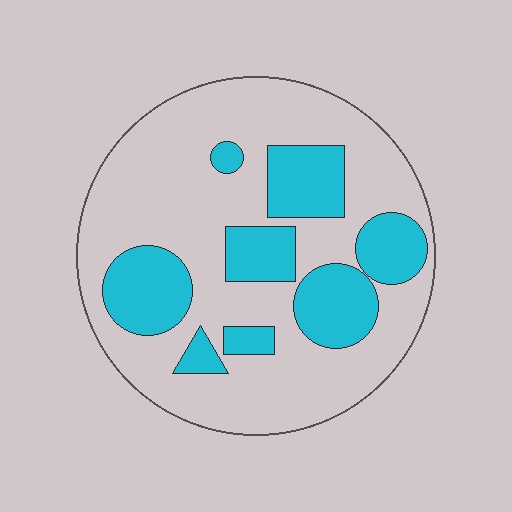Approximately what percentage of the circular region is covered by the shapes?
Approximately 30%.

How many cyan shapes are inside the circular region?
8.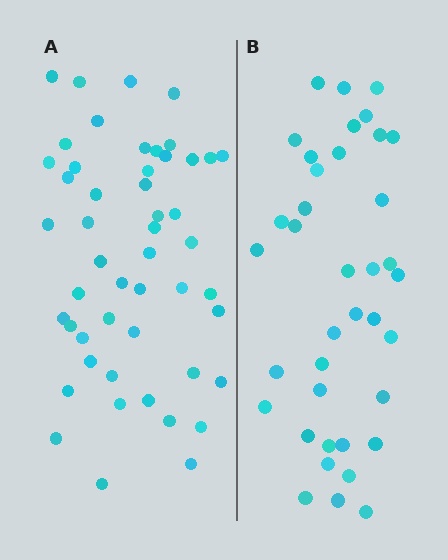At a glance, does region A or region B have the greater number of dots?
Region A (the left region) has more dots.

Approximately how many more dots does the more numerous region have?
Region A has roughly 12 or so more dots than region B.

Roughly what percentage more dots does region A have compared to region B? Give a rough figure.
About 30% more.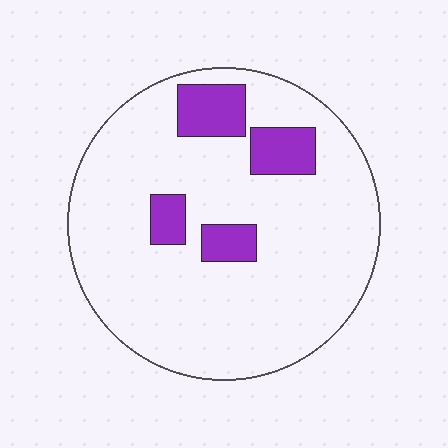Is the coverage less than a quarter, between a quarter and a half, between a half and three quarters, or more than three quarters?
Less than a quarter.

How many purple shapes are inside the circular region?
4.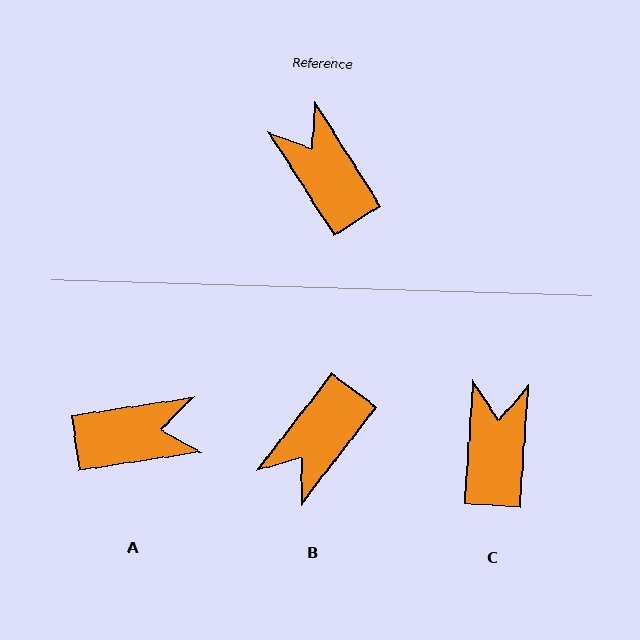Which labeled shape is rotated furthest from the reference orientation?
A, about 114 degrees away.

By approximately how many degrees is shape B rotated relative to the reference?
Approximately 110 degrees counter-clockwise.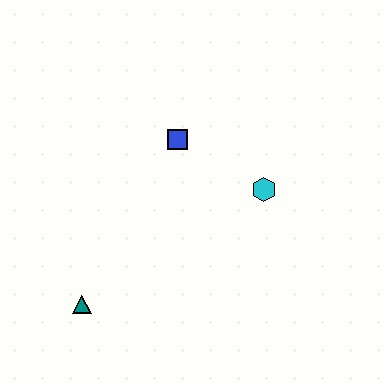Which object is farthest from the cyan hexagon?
The teal triangle is farthest from the cyan hexagon.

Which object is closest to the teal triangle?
The blue square is closest to the teal triangle.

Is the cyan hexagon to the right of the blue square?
Yes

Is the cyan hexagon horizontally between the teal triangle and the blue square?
No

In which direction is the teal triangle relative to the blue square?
The teal triangle is below the blue square.